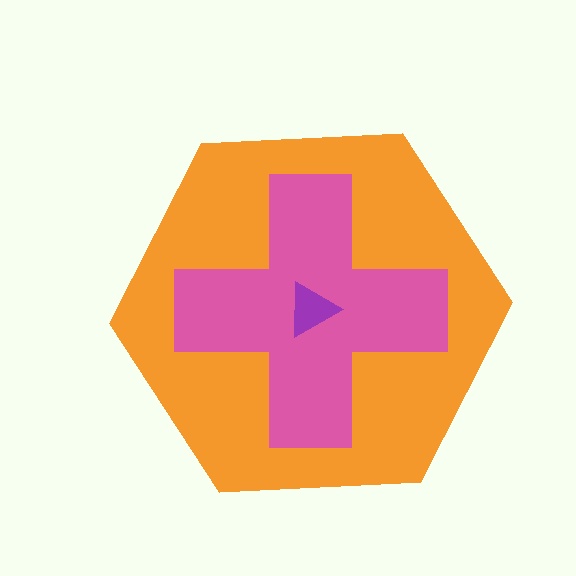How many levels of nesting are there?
3.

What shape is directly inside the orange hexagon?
The pink cross.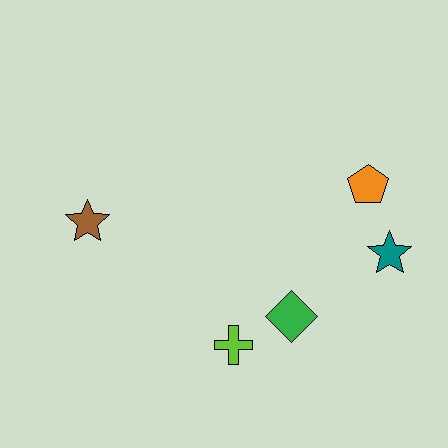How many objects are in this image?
There are 5 objects.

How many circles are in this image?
There are no circles.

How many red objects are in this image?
There are no red objects.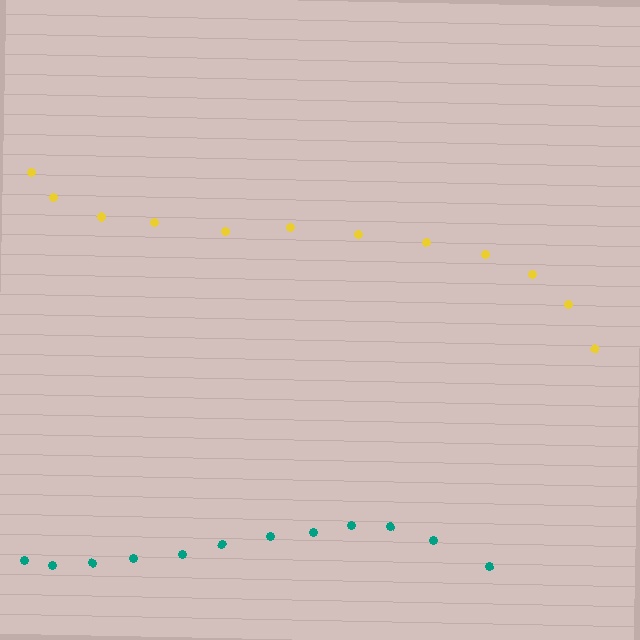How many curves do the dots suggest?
There are 2 distinct paths.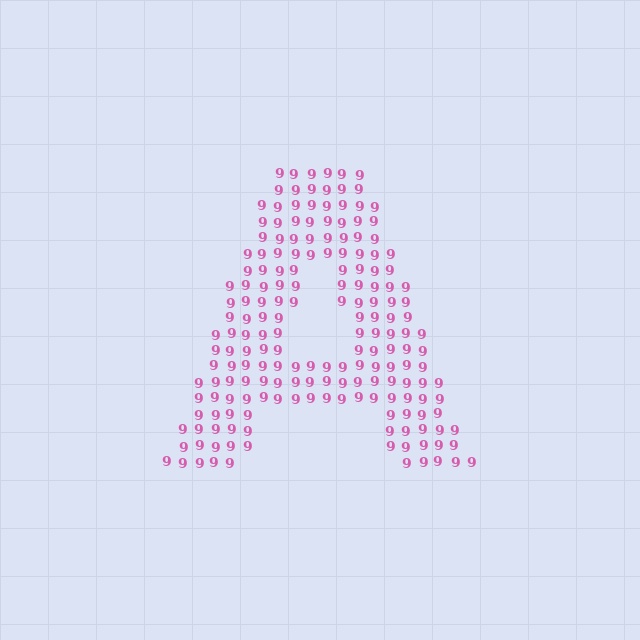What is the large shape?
The large shape is the letter A.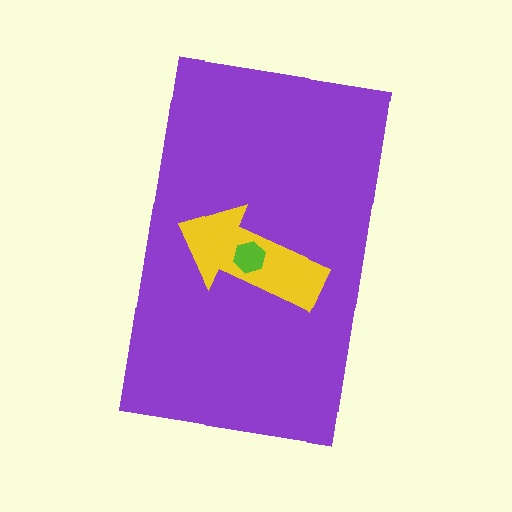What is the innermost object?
The lime hexagon.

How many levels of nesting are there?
3.